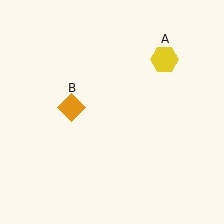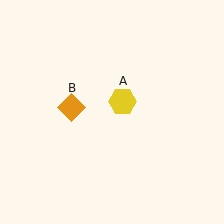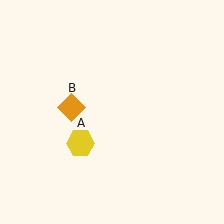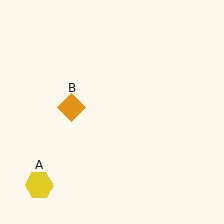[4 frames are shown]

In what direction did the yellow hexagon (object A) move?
The yellow hexagon (object A) moved down and to the left.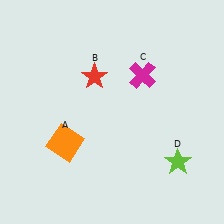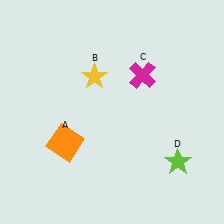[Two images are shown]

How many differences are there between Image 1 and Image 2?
There is 1 difference between the two images.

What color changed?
The star (B) changed from red in Image 1 to yellow in Image 2.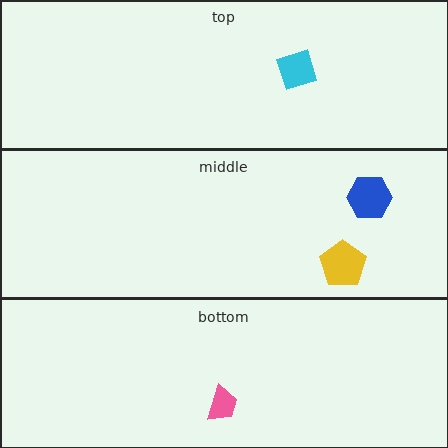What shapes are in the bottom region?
The pink trapezoid.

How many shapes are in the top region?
1.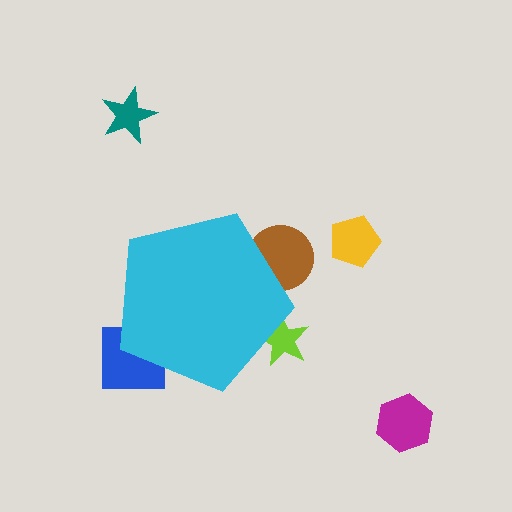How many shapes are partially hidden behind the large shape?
3 shapes are partially hidden.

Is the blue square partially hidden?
Yes, the blue square is partially hidden behind the cyan pentagon.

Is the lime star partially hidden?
Yes, the lime star is partially hidden behind the cyan pentagon.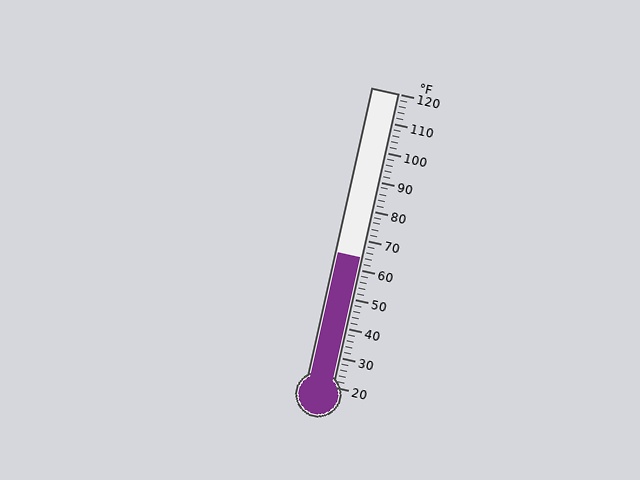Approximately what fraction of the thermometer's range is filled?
The thermometer is filled to approximately 45% of its range.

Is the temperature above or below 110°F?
The temperature is below 110°F.